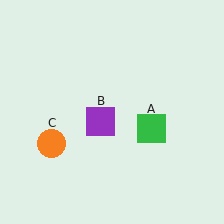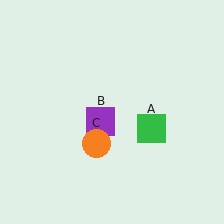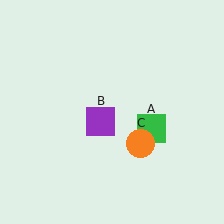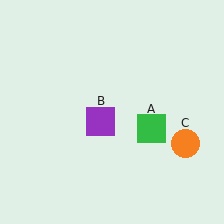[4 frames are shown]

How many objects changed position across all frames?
1 object changed position: orange circle (object C).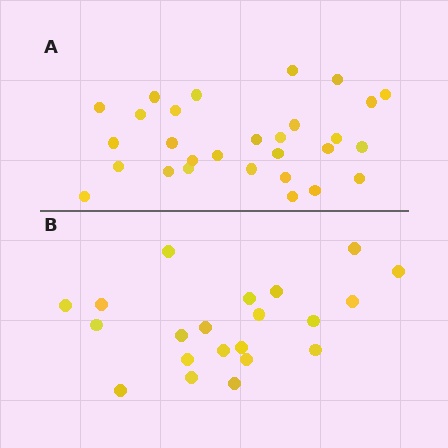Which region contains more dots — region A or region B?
Region A (the top region) has more dots.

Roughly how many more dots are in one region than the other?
Region A has roughly 8 or so more dots than region B.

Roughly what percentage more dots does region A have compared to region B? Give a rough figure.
About 40% more.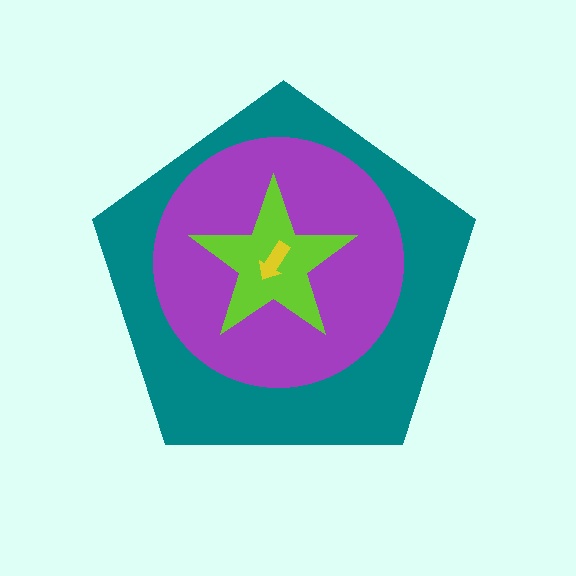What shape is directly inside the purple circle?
The lime star.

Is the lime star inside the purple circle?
Yes.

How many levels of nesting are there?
4.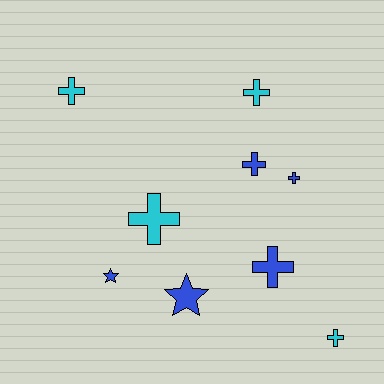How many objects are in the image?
There are 9 objects.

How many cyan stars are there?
There are no cyan stars.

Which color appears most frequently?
Blue, with 5 objects.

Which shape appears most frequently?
Cross, with 7 objects.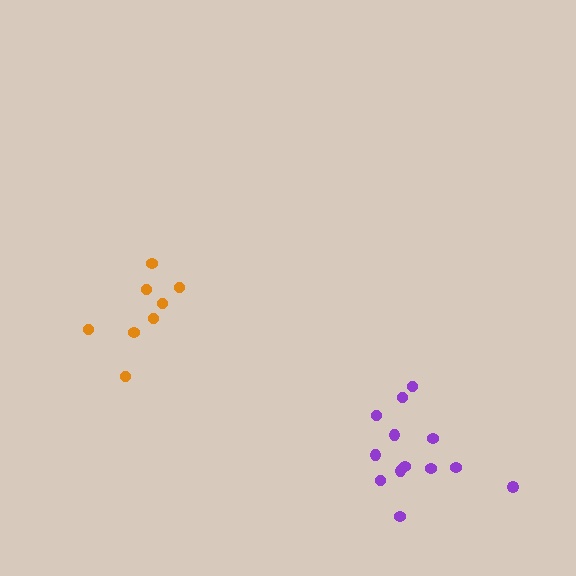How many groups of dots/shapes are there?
There are 2 groups.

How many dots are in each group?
Group 1: 8 dots, Group 2: 13 dots (21 total).